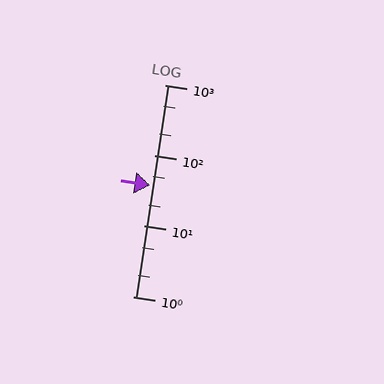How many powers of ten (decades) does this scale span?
The scale spans 3 decades, from 1 to 1000.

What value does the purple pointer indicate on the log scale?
The pointer indicates approximately 38.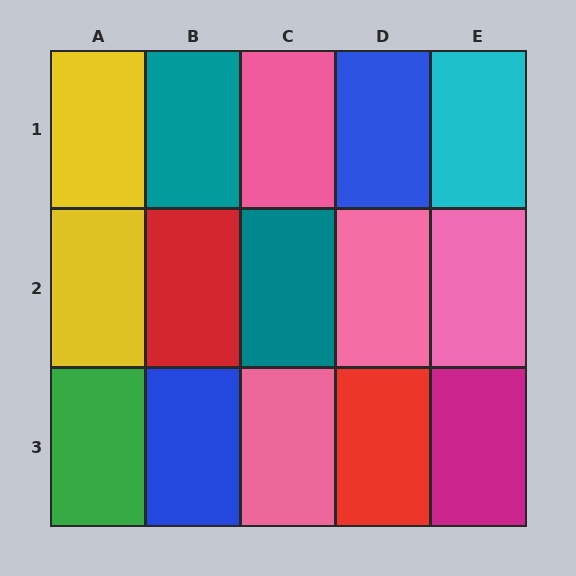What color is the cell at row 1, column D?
Blue.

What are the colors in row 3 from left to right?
Green, blue, pink, red, magenta.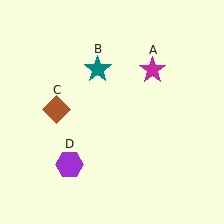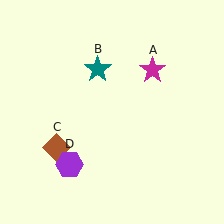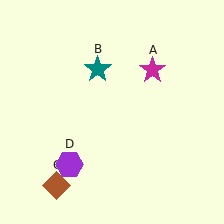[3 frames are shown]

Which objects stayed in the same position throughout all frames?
Magenta star (object A) and teal star (object B) and purple hexagon (object D) remained stationary.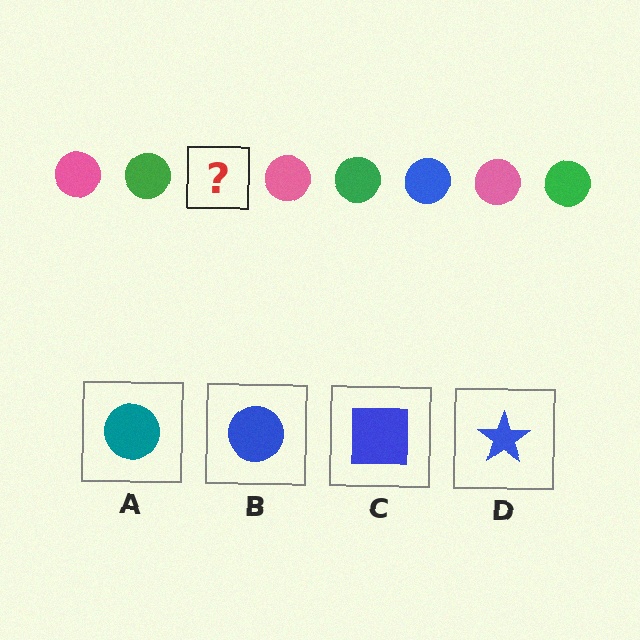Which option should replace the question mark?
Option B.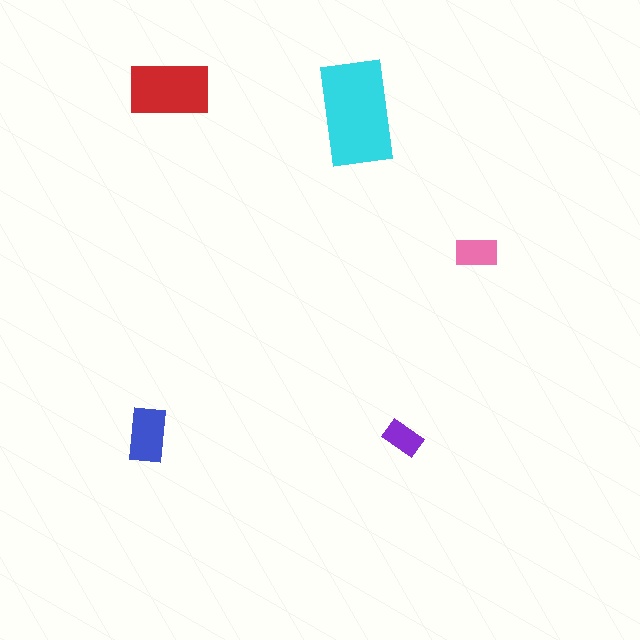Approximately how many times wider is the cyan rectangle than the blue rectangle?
About 2 times wider.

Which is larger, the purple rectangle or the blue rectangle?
The blue one.